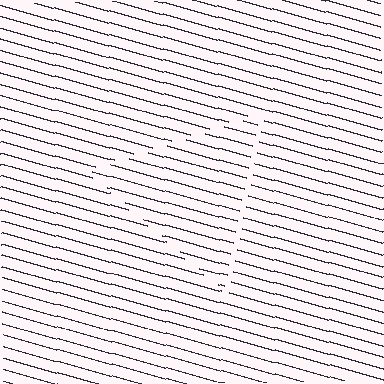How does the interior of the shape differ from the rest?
The interior of the shape contains the same grating, shifted by half a period — the contour is defined by the phase discontinuity where line-ends from the inner and outer gratings abut.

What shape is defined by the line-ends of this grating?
An illusory triangle. The interior of the shape contains the same grating, shifted by half a period — the contour is defined by the phase discontinuity where line-ends from the inner and outer gratings abut.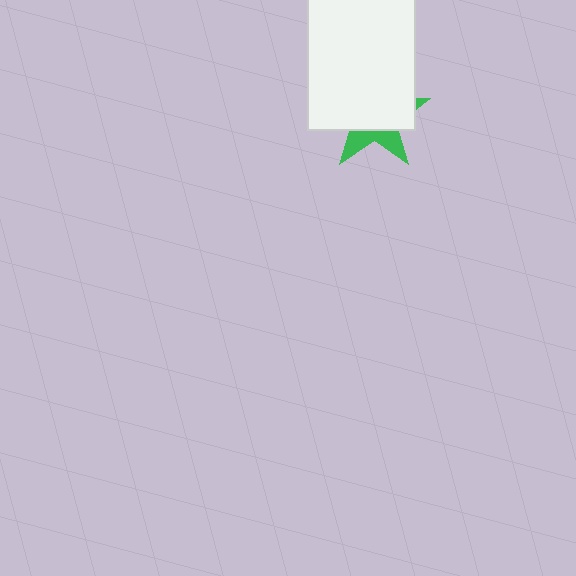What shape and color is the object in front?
The object in front is a white rectangle.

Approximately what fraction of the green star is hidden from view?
Roughly 70% of the green star is hidden behind the white rectangle.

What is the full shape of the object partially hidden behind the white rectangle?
The partially hidden object is a green star.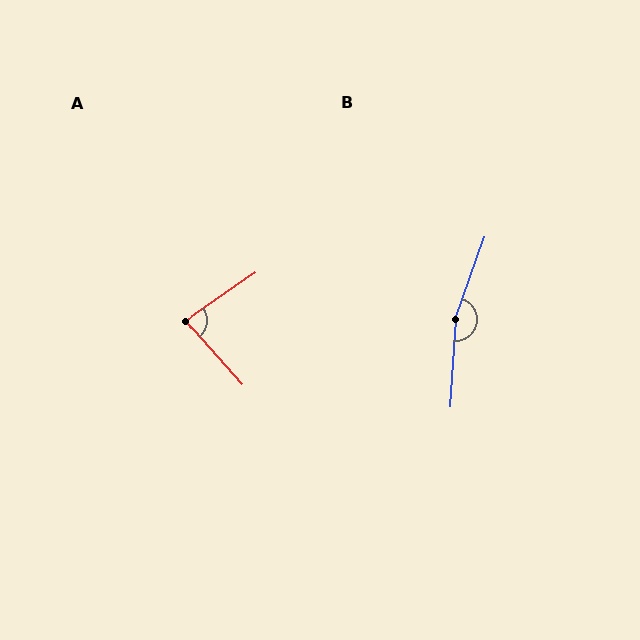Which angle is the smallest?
A, at approximately 83 degrees.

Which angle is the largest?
B, at approximately 164 degrees.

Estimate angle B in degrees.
Approximately 164 degrees.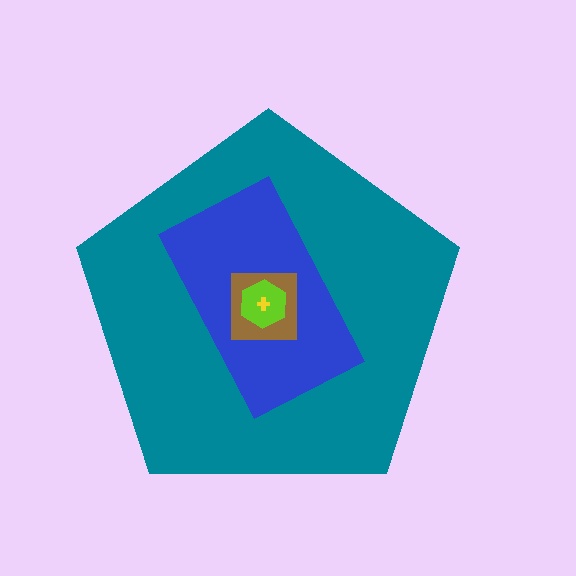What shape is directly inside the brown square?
The lime hexagon.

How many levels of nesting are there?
5.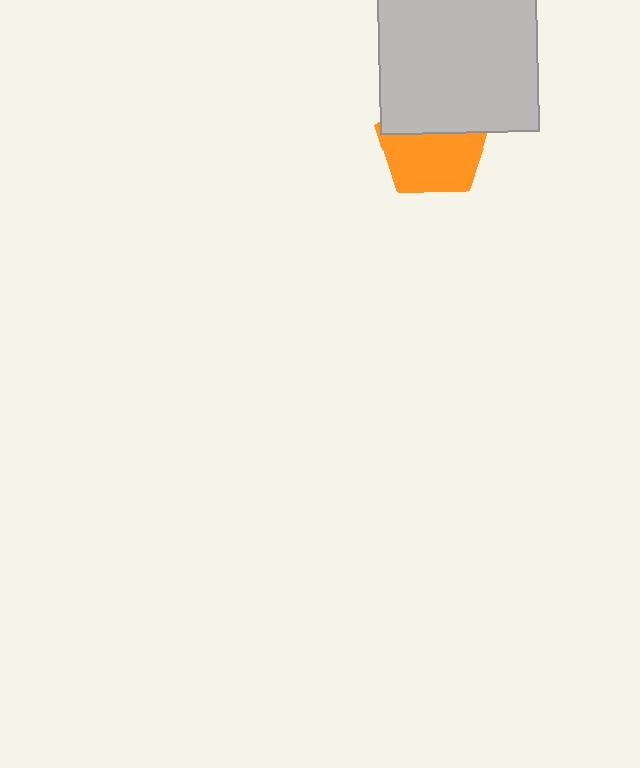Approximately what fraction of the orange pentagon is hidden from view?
Roughly 41% of the orange pentagon is hidden behind the light gray rectangle.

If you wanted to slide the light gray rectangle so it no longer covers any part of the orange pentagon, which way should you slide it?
Slide it up — that is the most direct way to separate the two shapes.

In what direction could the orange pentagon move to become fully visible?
The orange pentagon could move down. That would shift it out from behind the light gray rectangle entirely.